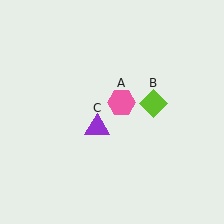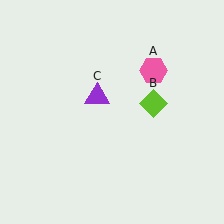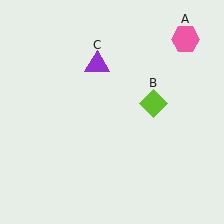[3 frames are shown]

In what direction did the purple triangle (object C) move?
The purple triangle (object C) moved up.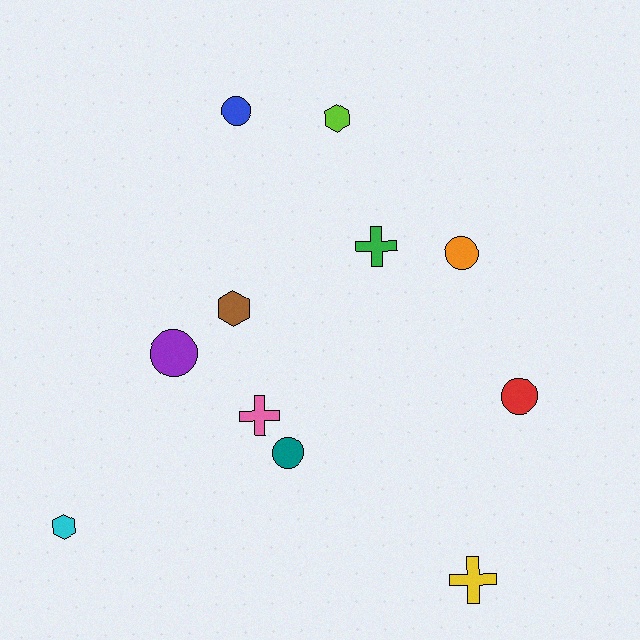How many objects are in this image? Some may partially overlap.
There are 11 objects.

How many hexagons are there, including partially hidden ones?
There are 3 hexagons.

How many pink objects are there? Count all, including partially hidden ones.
There is 1 pink object.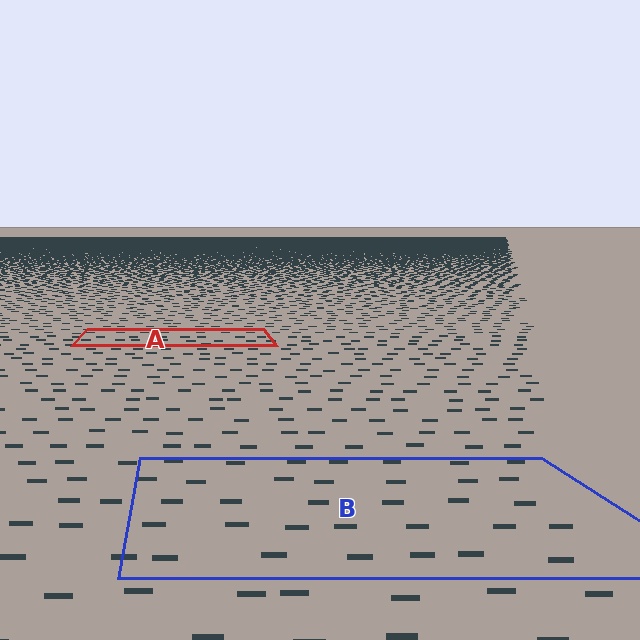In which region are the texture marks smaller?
The texture marks are smaller in region A, because it is farther away.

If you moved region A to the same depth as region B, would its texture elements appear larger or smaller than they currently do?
They would appear larger. At a closer depth, the same texture elements are projected at a bigger on-screen size.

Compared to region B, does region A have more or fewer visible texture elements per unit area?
Region A has more texture elements per unit area — they are packed more densely because it is farther away.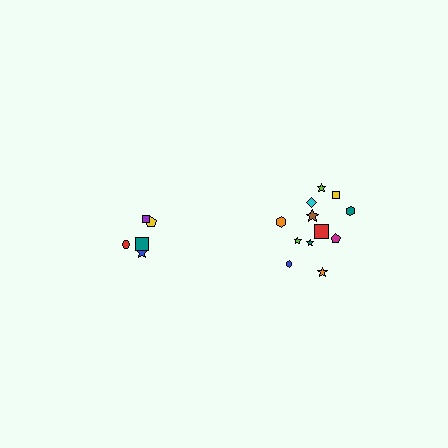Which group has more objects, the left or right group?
The right group.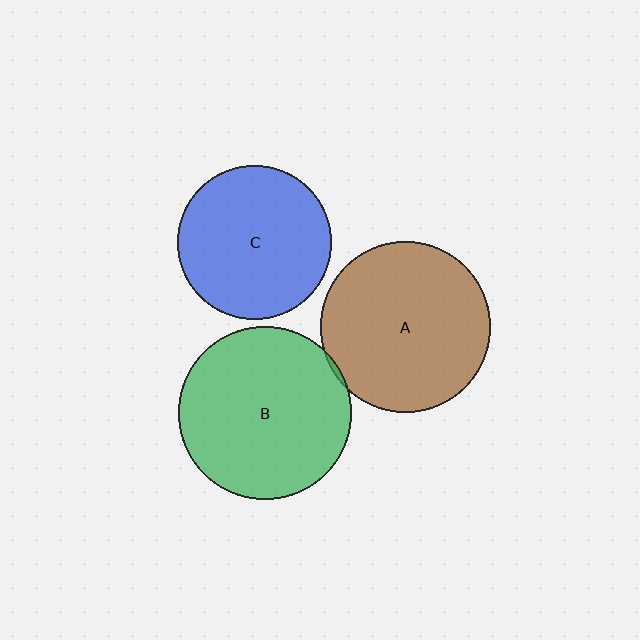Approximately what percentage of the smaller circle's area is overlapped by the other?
Approximately 5%.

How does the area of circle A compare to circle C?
Approximately 1.2 times.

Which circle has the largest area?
Circle B (green).